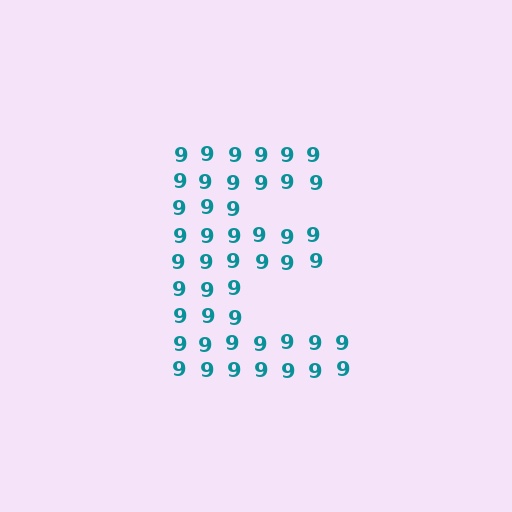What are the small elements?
The small elements are digit 9's.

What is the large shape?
The large shape is the letter E.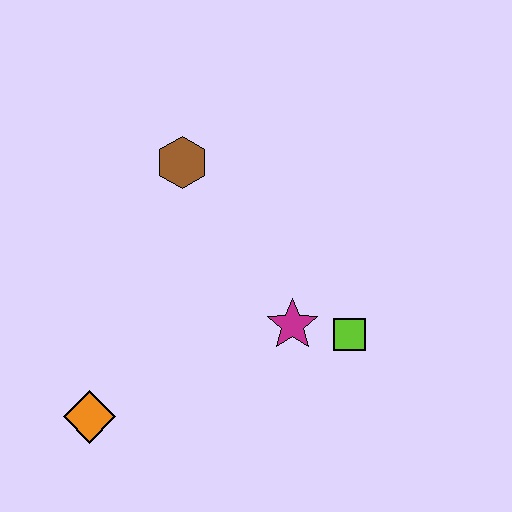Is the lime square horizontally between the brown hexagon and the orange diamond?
No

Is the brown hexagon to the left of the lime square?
Yes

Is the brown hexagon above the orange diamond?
Yes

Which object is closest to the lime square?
The magenta star is closest to the lime square.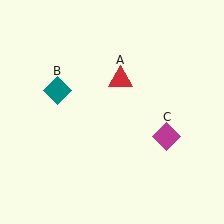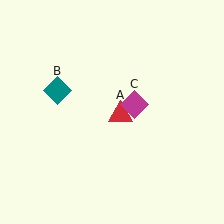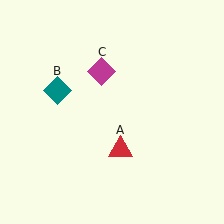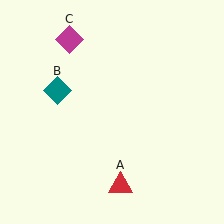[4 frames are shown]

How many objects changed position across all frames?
2 objects changed position: red triangle (object A), magenta diamond (object C).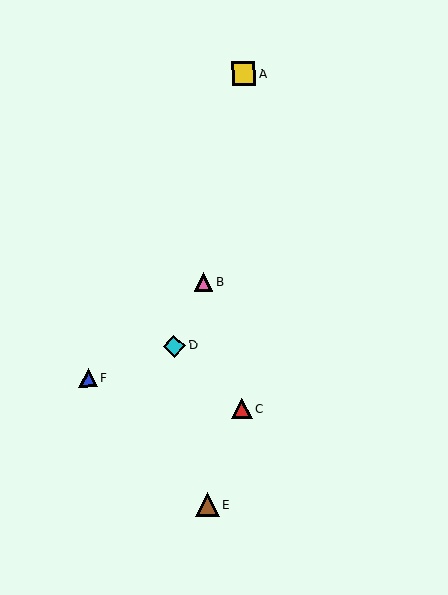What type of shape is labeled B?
Shape B is a pink triangle.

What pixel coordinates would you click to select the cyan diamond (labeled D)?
Click at (174, 346) to select the cyan diamond D.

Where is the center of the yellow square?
The center of the yellow square is at (244, 73).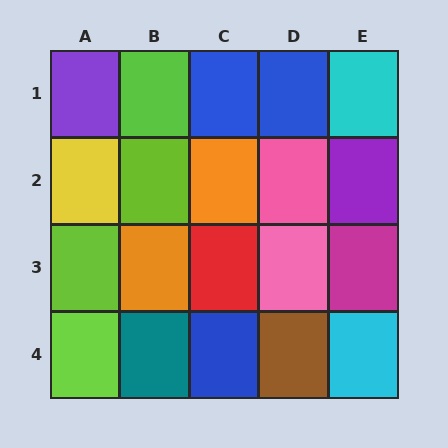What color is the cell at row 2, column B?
Lime.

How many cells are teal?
1 cell is teal.